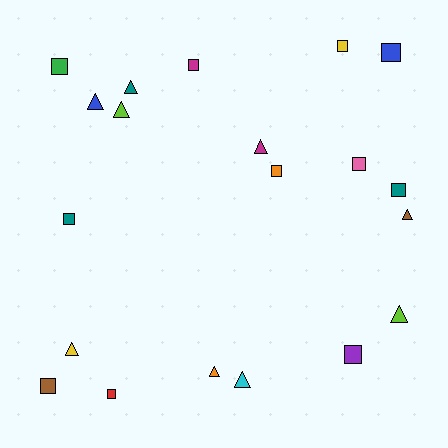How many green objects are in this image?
There is 1 green object.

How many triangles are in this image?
There are 9 triangles.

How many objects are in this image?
There are 20 objects.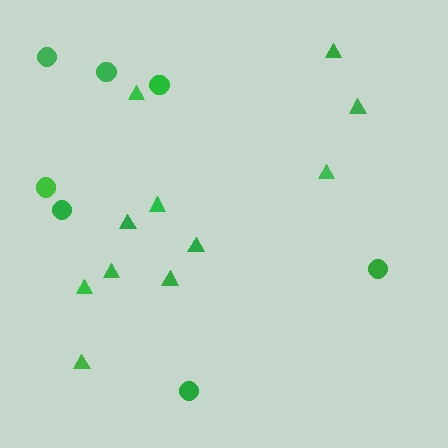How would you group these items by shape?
There are 2 groups: one group of circles (7) and one group of triangles (11).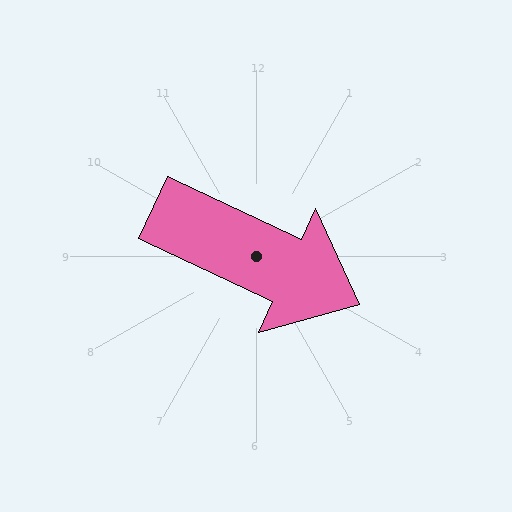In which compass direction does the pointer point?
Southeast.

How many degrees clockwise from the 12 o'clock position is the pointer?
Approximately 115 degrees.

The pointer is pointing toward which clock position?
Roughly 4 o'clock.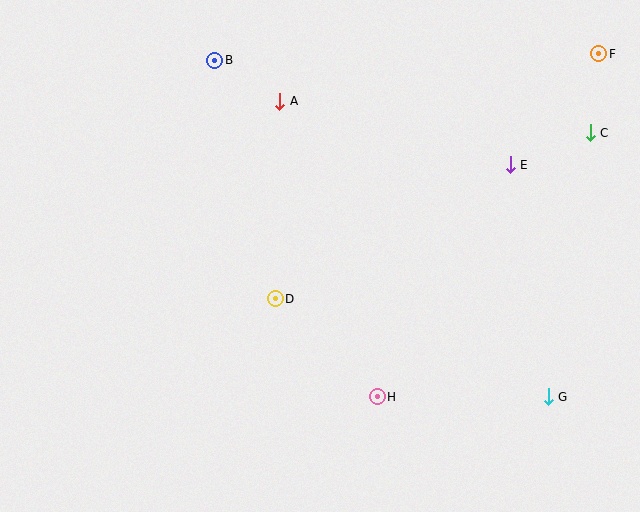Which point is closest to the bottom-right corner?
Point G is closest to the bottom-right corner.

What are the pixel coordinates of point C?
Point C is at (590, 133).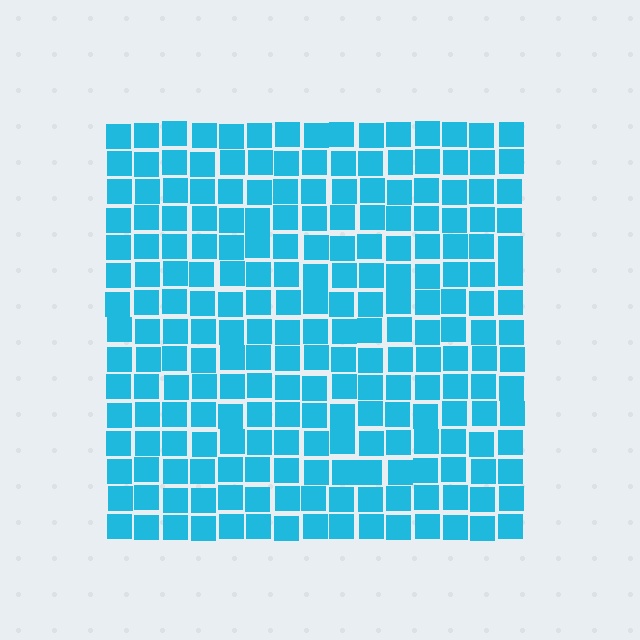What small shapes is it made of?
It is made of small squares.